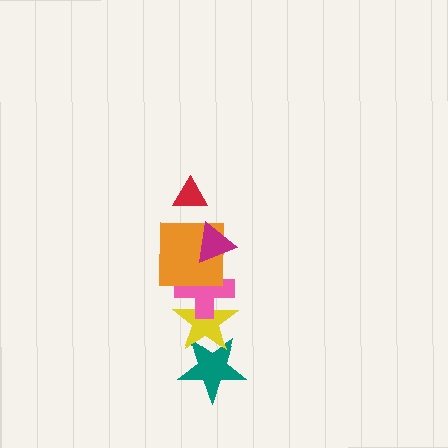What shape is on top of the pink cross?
The orange square is on top of the pink cross.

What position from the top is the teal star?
The teal star is 6th from the top.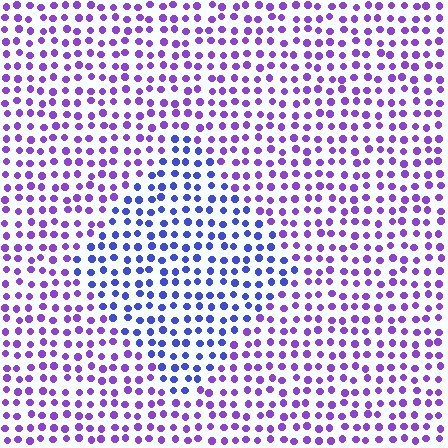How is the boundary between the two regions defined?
The boundary is defined purely by a slight shift in hue (about 36 degrees). Spacing, size, and orientation are identical on both sides.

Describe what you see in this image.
The image is filled with small purple elements in a uniform arrangement. A diamond-shaped region is visible where the elements are tinted to a slightly different hue, forming a subtle color boundary.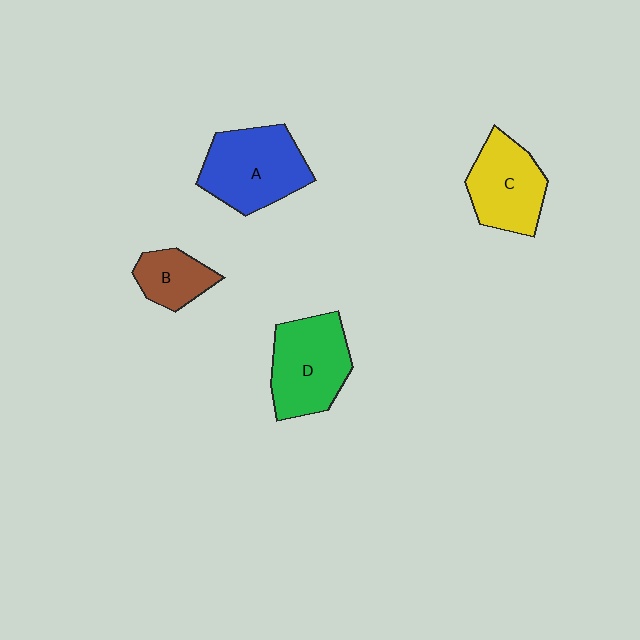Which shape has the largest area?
Shape A (blue).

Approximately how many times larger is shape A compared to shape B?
Approximately 2.0 times.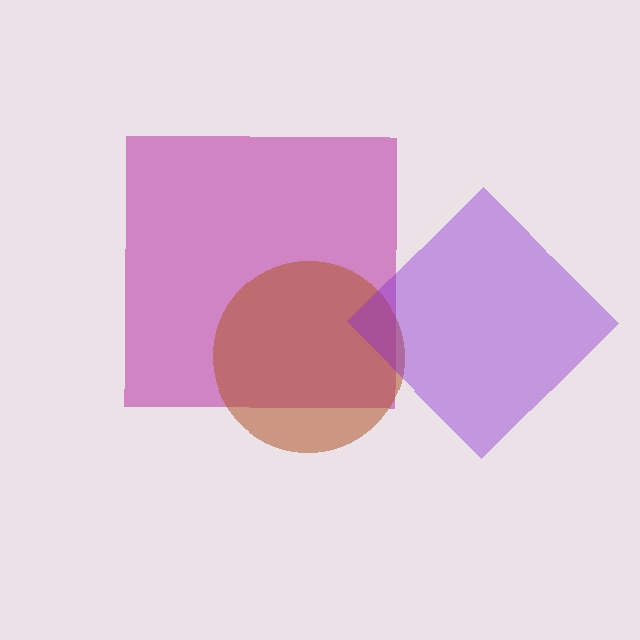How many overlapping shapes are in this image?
There are 3 overlapping shapes in the image.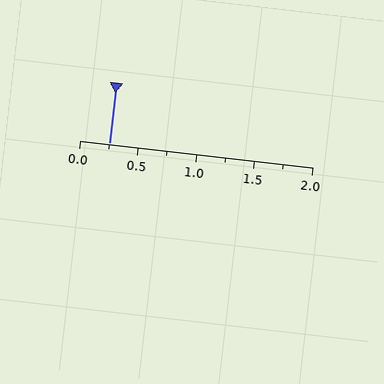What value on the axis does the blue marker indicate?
The marker indicates approximately 0.25.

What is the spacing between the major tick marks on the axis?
The major ticks are spaced 0.5 apart.